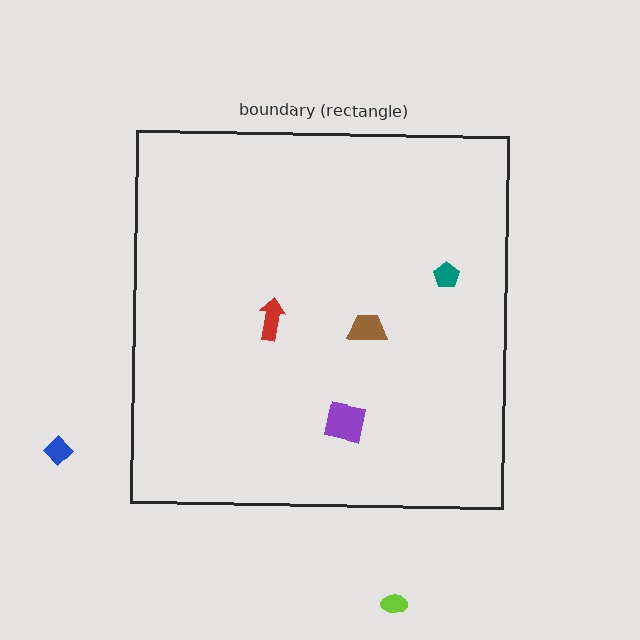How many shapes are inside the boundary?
4 inside, 2 outside.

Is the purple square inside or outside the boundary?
Inside.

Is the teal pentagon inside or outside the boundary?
Inside.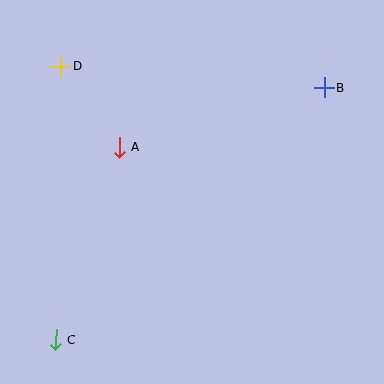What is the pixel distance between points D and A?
The distance between D and A is 100 pixels.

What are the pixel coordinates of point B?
Point B is at (325, 88).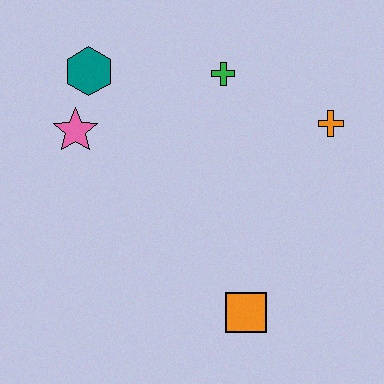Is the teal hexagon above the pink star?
Yes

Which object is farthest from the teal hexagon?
The orange square is farthest from the teal hexagon.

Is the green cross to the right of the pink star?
Yes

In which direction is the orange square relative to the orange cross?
The orange square is below the orange cross.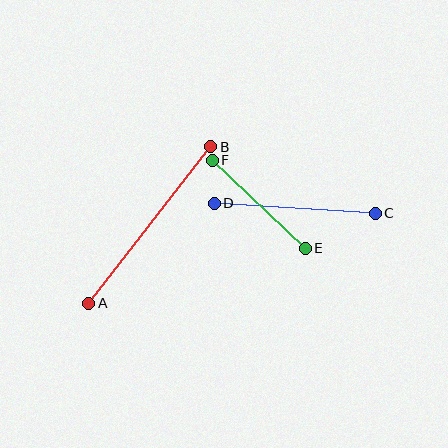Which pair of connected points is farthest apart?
Points A and B are farthest apart.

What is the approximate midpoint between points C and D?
The midpoint is at approximately (295, 208) pixels.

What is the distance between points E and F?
The distance is approximately 128 pixels.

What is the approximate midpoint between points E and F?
The midpoint is at approximately (259, 204) pixels.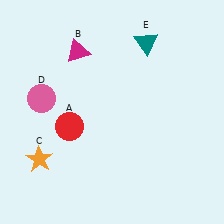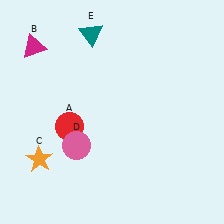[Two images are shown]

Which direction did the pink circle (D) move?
The pink circle (D) moved down.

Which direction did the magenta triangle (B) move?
The magenta triangle (B) moved left.